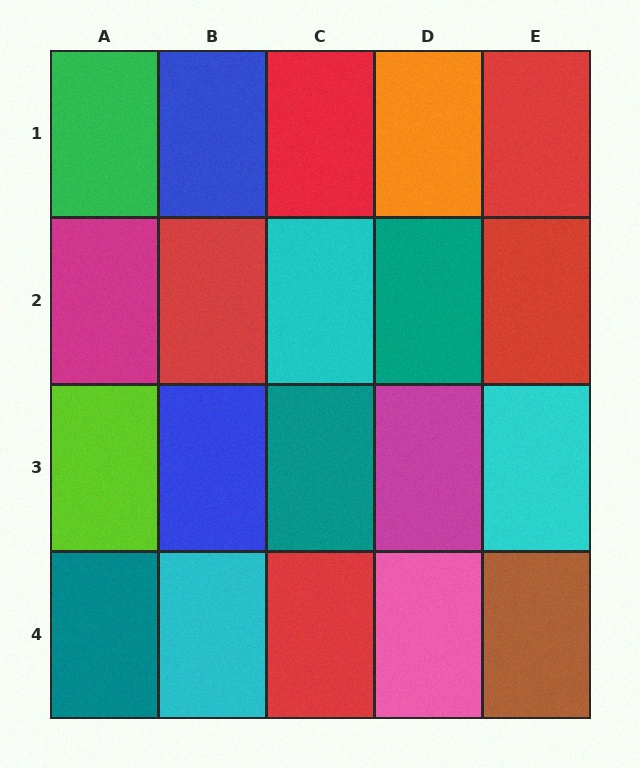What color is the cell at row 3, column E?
Cyan.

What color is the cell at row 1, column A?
Green.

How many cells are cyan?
3 cells are cyan.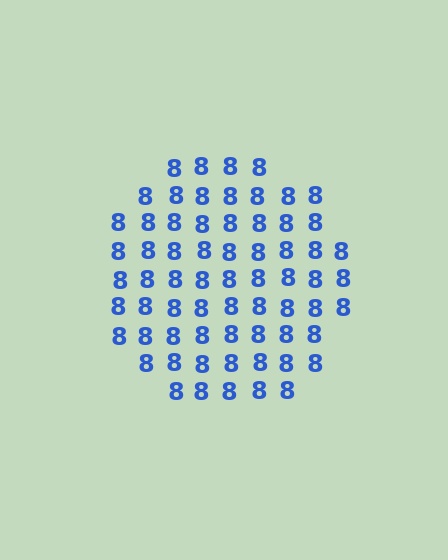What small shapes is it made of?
It is made of small digit 8's.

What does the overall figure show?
The overall figure shows a circle.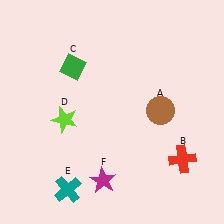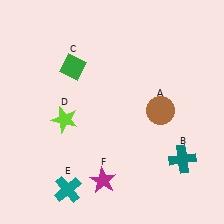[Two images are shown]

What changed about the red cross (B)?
In Image 1, B is red. In Image 2, it changed to teal.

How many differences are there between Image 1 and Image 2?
There is 1 difference between the two images.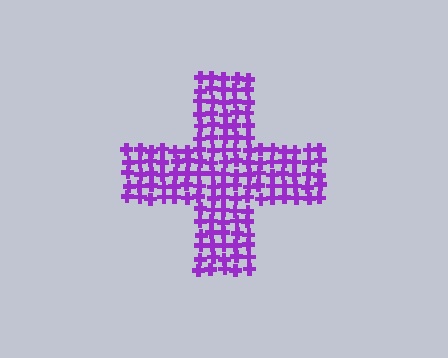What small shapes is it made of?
It is made of small crosses.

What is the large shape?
The large shape is a cross.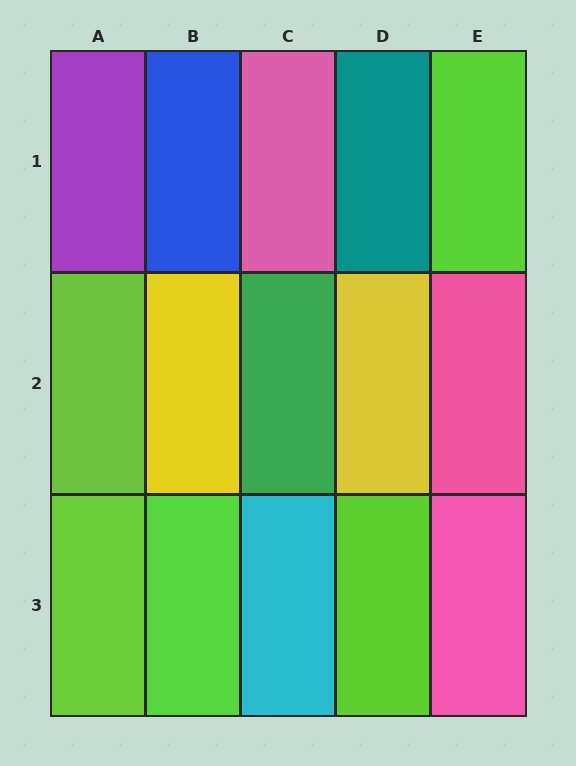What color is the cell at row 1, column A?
Purple.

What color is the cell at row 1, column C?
Pink.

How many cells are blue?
1 cell is blue.